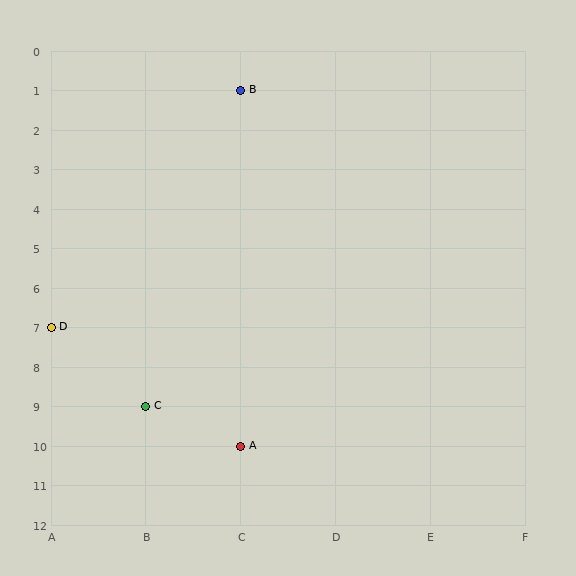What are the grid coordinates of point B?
Point B is at grid coordinates (C, 1).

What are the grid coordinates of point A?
Point A is at grid coordinates (C, 10).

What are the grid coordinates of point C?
Point C is at grid coordinates (B, 9).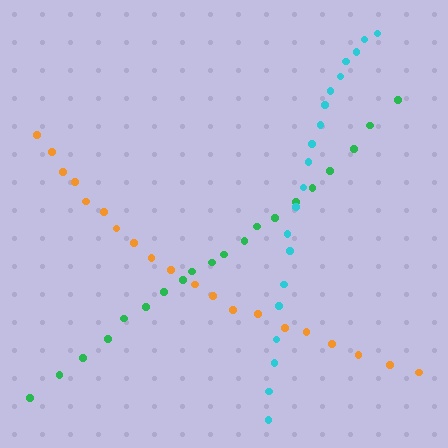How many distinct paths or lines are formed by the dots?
There are 3 distinct paths.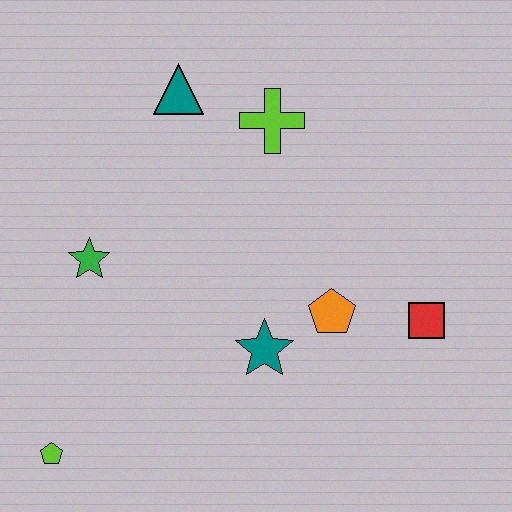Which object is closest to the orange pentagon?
The teal star is closest to the orange pentagon.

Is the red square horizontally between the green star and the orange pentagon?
No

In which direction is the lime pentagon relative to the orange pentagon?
The lime pentagon is to the left of the orange pentagon.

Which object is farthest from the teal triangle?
The lime pentagon is farthest from the teal triangle.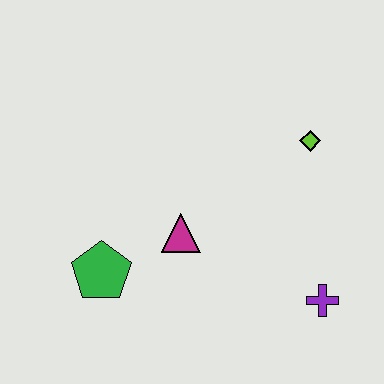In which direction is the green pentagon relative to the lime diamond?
The green pentagon is to the left of the lime diamond.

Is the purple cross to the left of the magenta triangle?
No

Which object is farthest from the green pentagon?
The lime diamond is farthest from the green pentagon.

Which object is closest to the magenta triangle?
The green pentagon is closest to the magenta triangle.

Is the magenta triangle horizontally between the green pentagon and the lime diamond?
Yes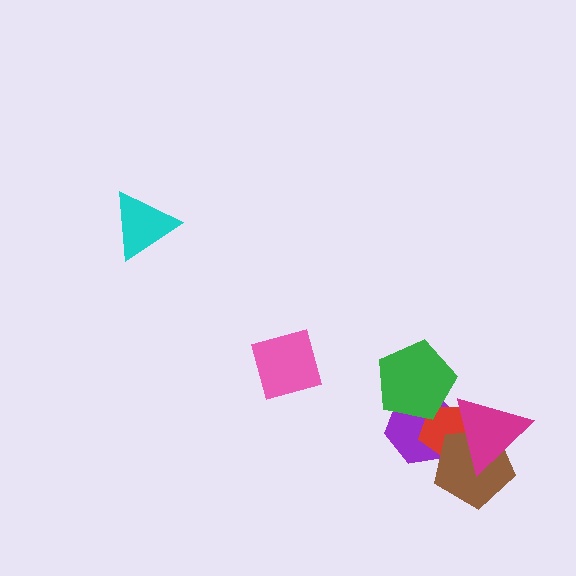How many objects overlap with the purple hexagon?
4 objects overlap with the purple hexagon.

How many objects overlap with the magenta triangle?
3 objects overlap with the magenta triangle.